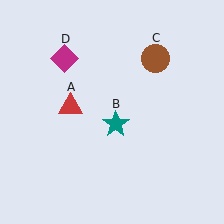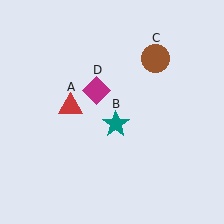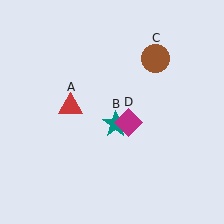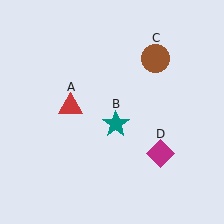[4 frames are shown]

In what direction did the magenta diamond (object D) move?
The magenta diamond (object D) moved down and to the right.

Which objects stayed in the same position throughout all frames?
Red triangle (object A) and teal star (object B) and brown circle (object C) remained stationary.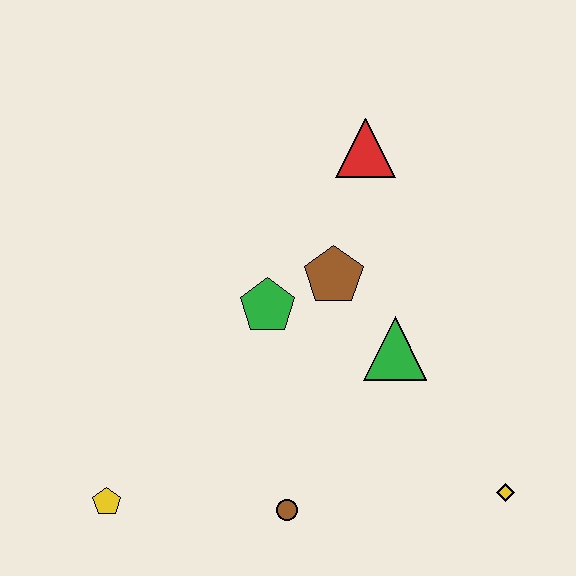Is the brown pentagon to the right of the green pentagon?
Yes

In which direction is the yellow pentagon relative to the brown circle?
The yellow pentagon is to the left of the brown circle.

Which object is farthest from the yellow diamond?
The yellow pentagon is farthest from the yellow diamond.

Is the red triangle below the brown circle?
No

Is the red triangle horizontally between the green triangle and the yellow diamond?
No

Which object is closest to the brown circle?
The yellow pentagon is closest to the brown circle.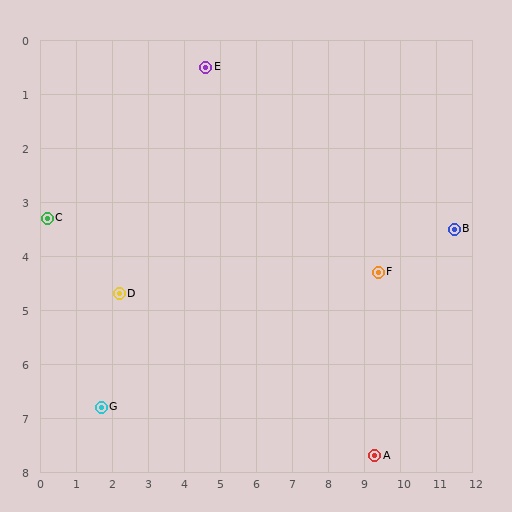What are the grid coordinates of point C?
Point C is at approximately (0.2, 3.3).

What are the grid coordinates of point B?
Point B is at approximately (11.5, 3.5).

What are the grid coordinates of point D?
Point D is at approximately (2.2, 4.7).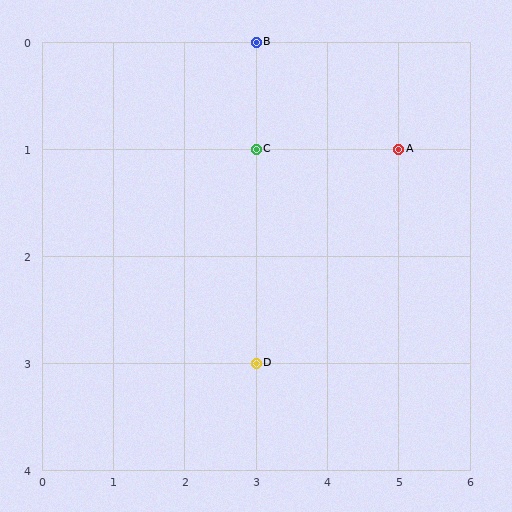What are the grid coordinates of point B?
Point B is at grid coordinates (3, 0).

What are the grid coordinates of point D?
Point D is at grid coordinates (3, 3).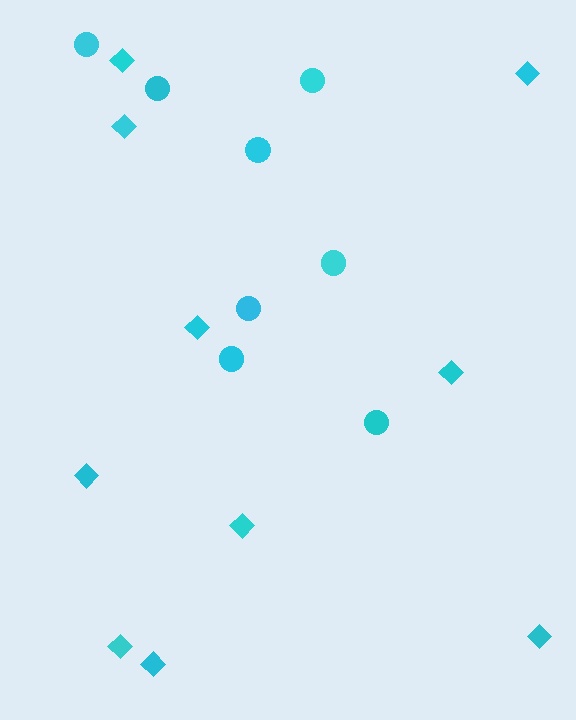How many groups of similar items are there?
There are 2 groups: one group of diamonds (10) and one group of circles (8).